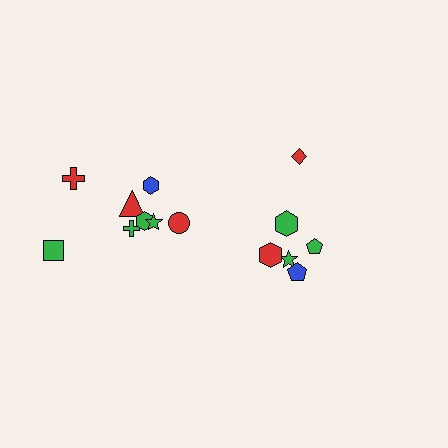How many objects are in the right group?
There are 6 objects.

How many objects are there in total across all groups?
There are 14 objects.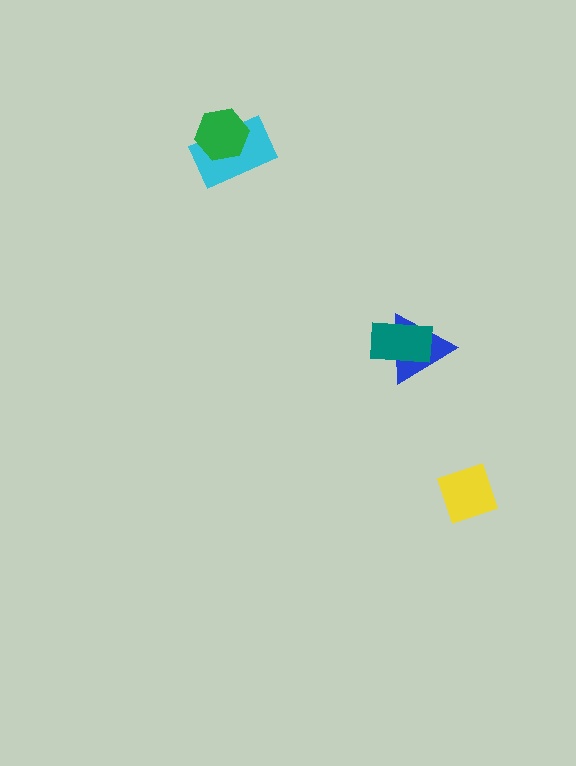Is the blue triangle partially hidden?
Yes, it is partially covered by another shape.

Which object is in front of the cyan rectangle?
The green hexagon is in front of the cyan rectangle.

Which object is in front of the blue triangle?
The teal rectangle is in front of the blue triangle.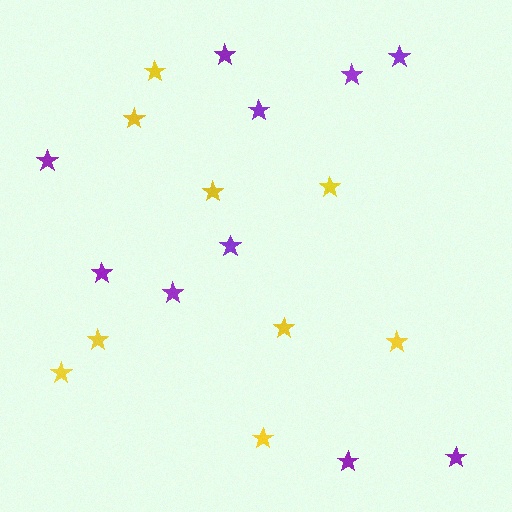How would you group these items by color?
There are 2 groups: one group of yellow stars (9) and one group of purple stars (10).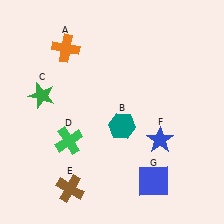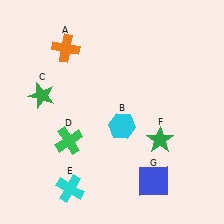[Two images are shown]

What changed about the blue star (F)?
In Image 1, F is blue. In Image 2, it changed to green.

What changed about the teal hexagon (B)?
In Image 1, B is teal. In Image 2, it changed to cyan.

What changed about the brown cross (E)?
In Image 1, E is brown. In Image 2, it changed to cyan.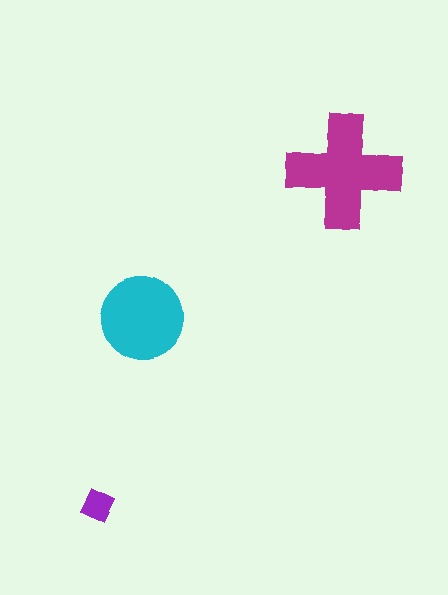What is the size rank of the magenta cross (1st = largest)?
1st.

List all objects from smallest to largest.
The purple square, the cyan circle, the magenta cross.